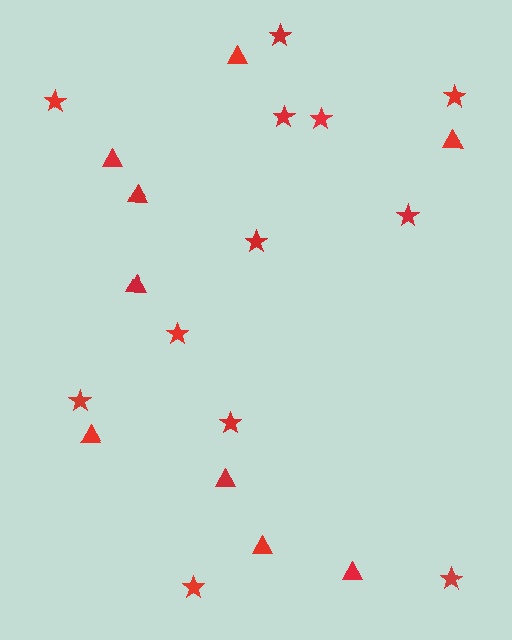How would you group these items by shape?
There are 2 groups: one group of triangles (9) and one group of stars (12).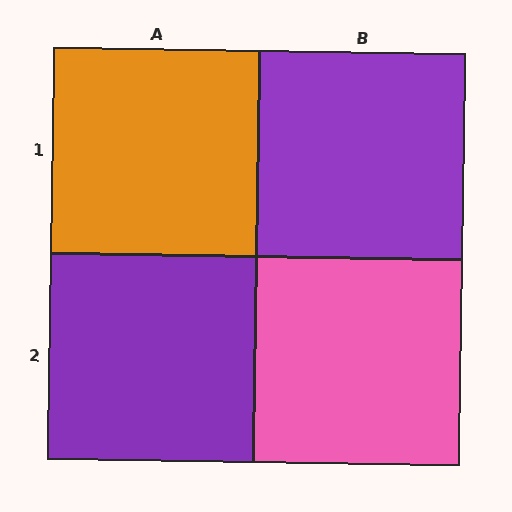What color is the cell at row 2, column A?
Purple.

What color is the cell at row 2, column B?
Pink.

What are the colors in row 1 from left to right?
Orange, purple.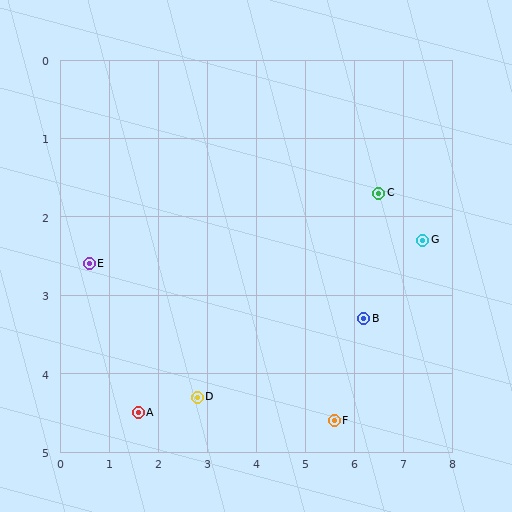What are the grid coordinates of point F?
Point F is at approximately (5.6, 4.6).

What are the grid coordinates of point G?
Point G is at approximately (7.4, 2.3).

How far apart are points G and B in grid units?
Points G and B are about 1.6 grid units apart.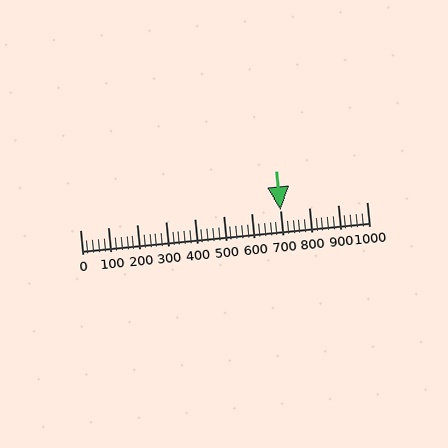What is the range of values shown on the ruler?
The ruler shows values from 0 to 1000.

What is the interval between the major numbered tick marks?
The major tick marks are spaced 100 units apart.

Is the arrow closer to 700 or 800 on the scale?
The arrow is closer to 700.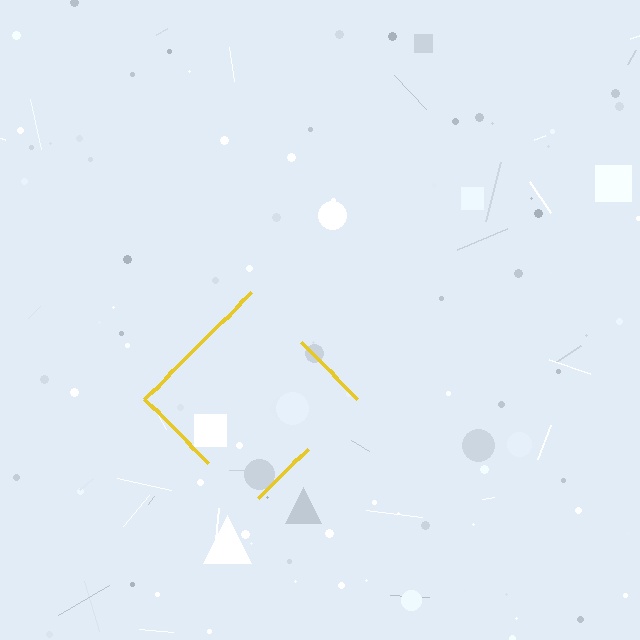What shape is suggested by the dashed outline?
The dashed outline suggests a diamond.